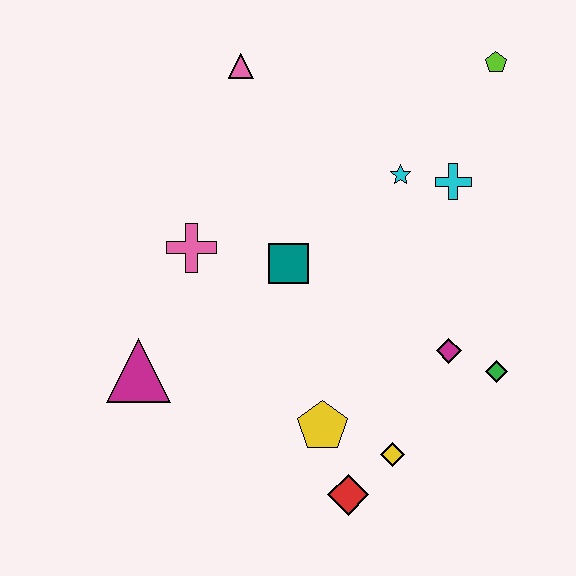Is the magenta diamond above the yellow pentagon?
Yes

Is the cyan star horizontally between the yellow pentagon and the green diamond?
Yes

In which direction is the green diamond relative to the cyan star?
The green diamond is below the cyan star.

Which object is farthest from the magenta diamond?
The pink triangle is farthest from the magenta diamond.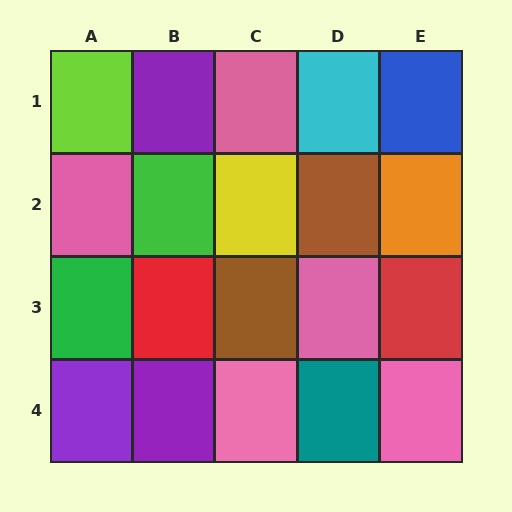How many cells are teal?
1 cell is teal.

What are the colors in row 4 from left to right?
Purple, purple, pink, teal, pink.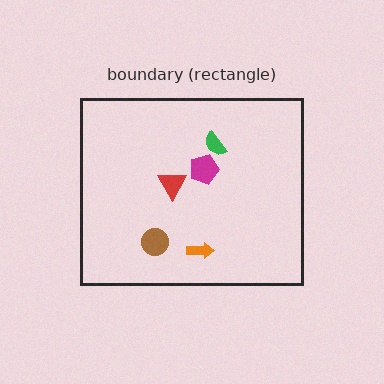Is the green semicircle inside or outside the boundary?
Inside.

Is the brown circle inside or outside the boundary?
Inside.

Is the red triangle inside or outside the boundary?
Inside.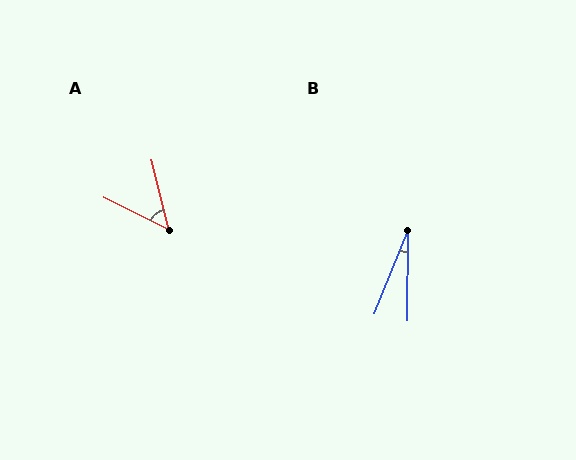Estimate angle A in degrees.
Approximately 50 degrees.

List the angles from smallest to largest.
B (21°), A (50°).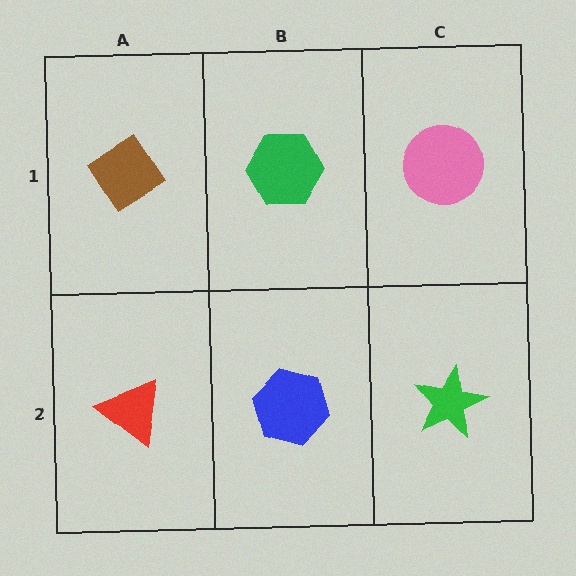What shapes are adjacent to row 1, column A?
A red triangle (row 2, column A), a green hexagon (row 1, column B).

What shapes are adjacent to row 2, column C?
A pink circle (row 1, column C), a blue hexagon (row 2, column B).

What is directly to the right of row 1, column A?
A green hexagon.